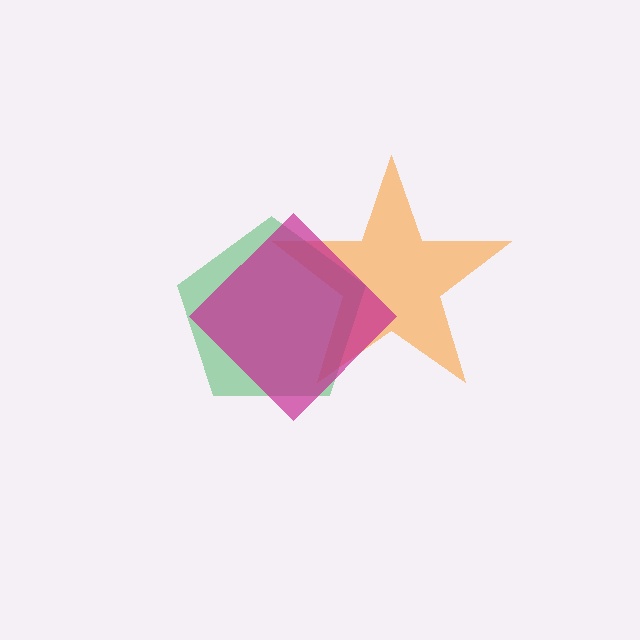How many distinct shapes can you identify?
There are 3 distinct shapes: an orange star, a green pentagon, a magenta diamond.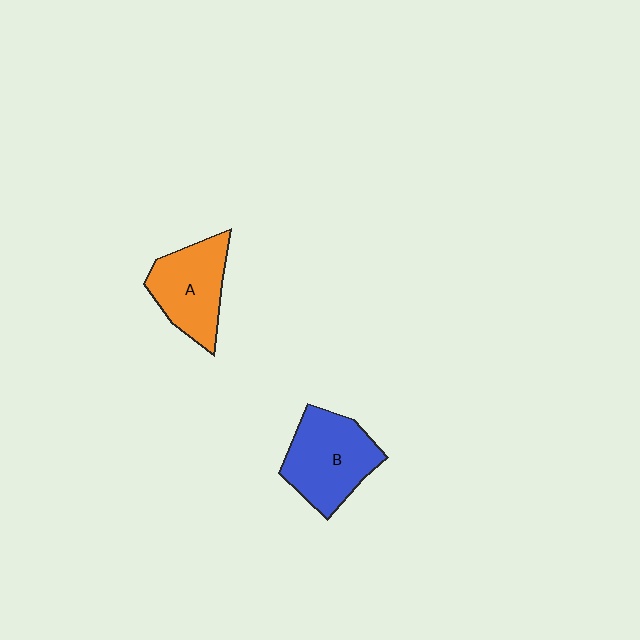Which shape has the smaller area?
Shape A (orange).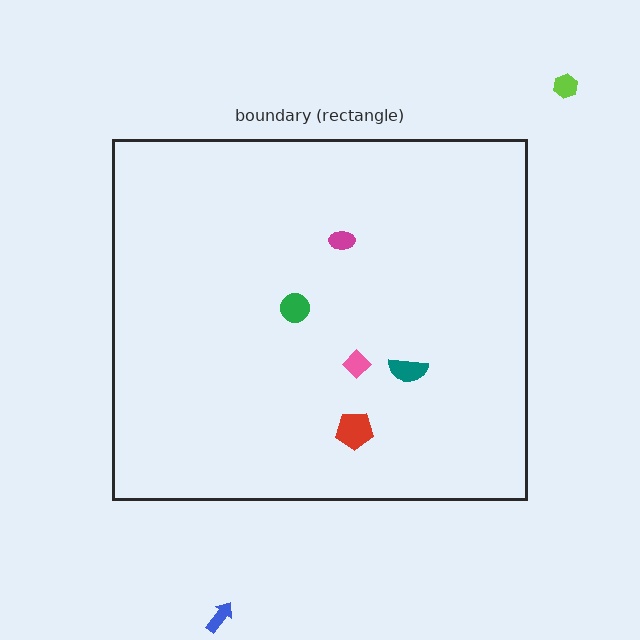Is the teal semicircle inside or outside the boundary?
Inside.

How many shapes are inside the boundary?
5 inside, 2 outside.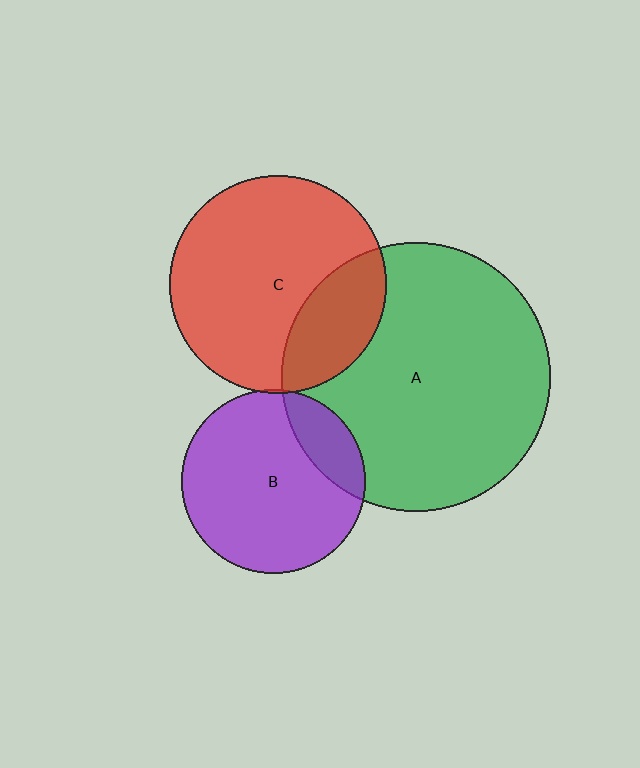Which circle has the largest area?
Circle A (green).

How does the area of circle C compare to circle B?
Approximately 1.4 times.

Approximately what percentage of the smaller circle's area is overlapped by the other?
Approximately 20%.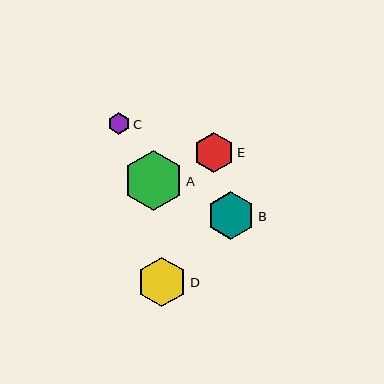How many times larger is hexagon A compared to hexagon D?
Hexagon A is approximately 1.2 times the size of hexagon D.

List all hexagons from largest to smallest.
From largest to smallest: A, D, B, E, C.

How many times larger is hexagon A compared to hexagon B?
Hexagon A is approximately 1.2 times the size of hexagon B.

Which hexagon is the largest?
Hexagon A is the largest with a size of approximately 60 pixels.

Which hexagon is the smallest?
Hexagon C is the smallest with a size of approximately 22 pixels.